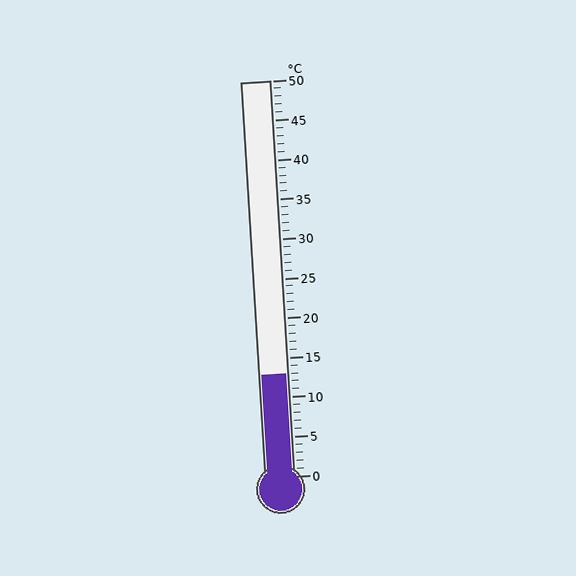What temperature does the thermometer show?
The thermometer shows approximately 13°C.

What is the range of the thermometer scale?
The thermometer scale ranges from 0°C to 50°C.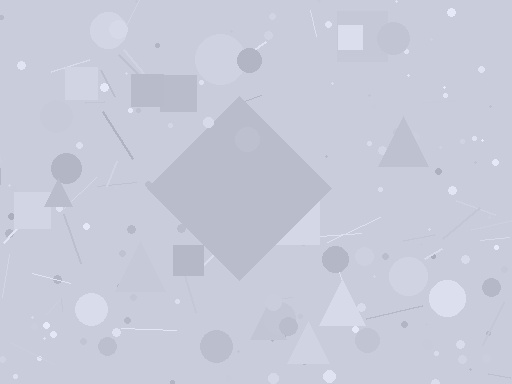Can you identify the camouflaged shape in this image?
The camouflaged shape is a diamond.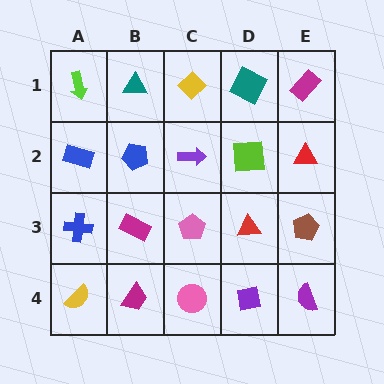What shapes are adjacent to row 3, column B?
A blue pentagon (row 2, column B), a magenta trapezoid (row 4, column B), a blue cross (row 3, column A), a pink pentagon (row 3, column C).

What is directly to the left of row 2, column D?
A purple arrow.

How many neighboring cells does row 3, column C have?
4.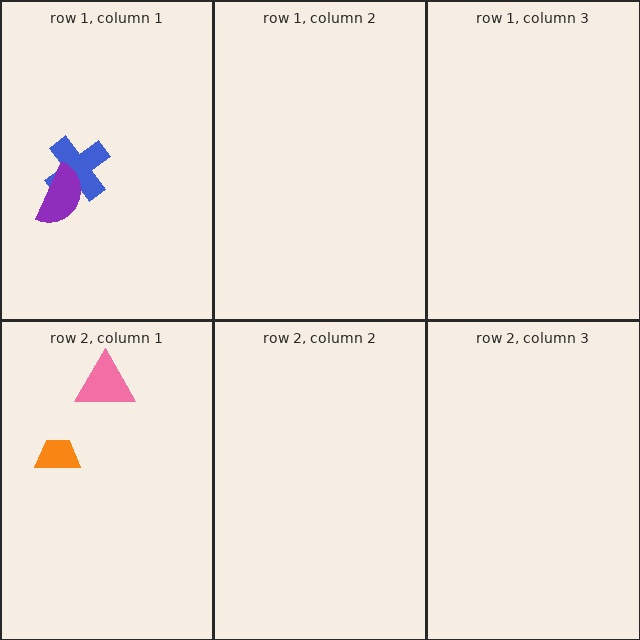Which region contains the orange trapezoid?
The row 2, column 1 region.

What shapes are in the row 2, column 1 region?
The orange trapezoid, the pink triangle.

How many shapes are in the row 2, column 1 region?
2.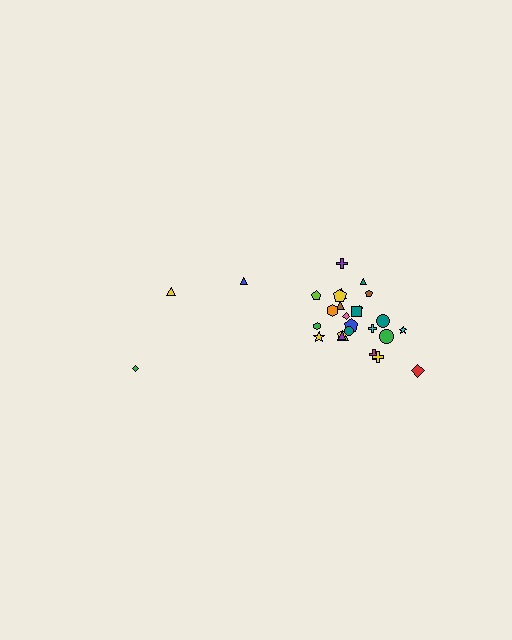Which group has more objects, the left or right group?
The right group.